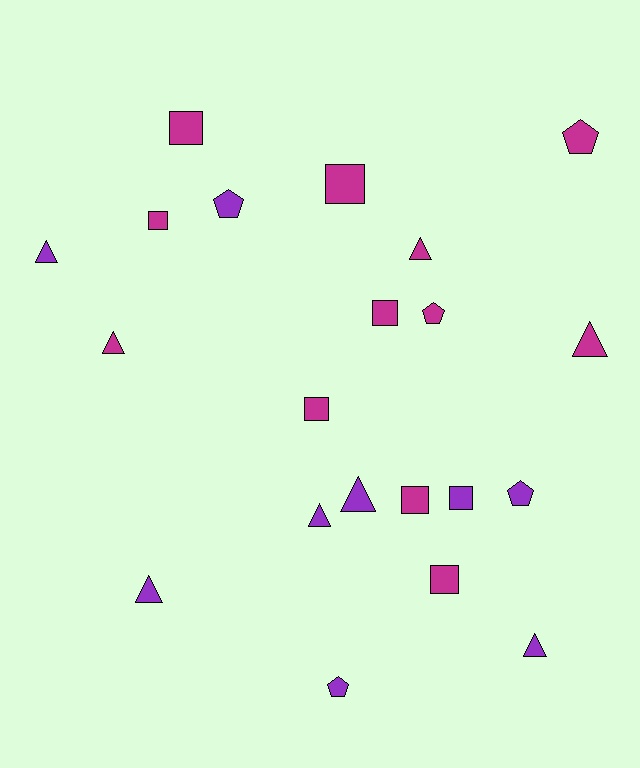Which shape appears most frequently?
Triangle, with 8 objects.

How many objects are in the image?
There are 21 objects.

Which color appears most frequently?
Magenta, with 12 objects.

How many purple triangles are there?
There are 5 purple triangles.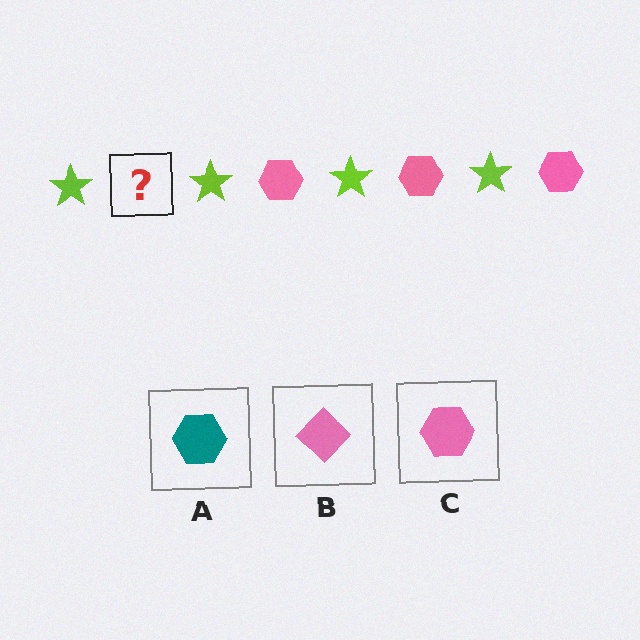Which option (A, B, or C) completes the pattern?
C.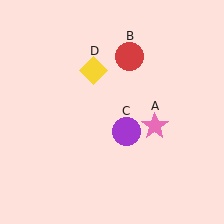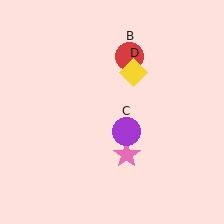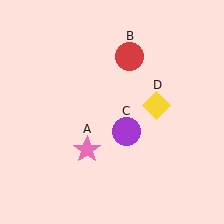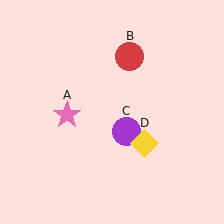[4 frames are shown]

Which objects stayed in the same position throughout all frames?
Red circle (object B) and purple circle (object C) remained stationary.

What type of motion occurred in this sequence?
The pink star (object A), yellow diamond (object D) rotated clockwise around the center of the scene.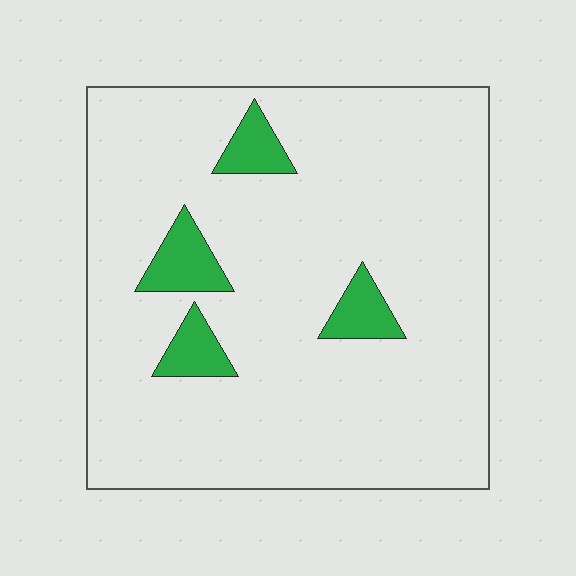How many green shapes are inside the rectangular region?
4.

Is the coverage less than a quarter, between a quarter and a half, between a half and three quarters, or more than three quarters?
Less than a quarter.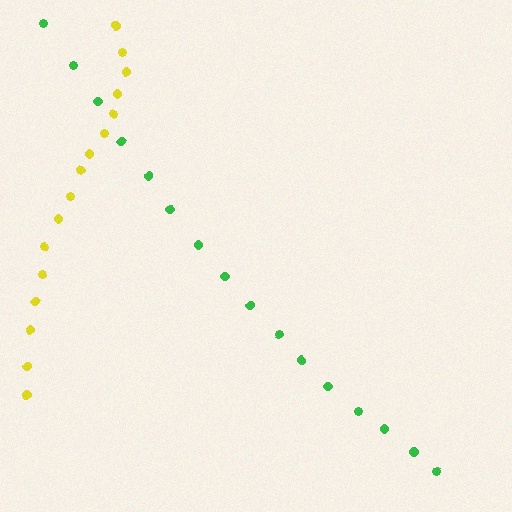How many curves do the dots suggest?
There are 2 distinct paths.